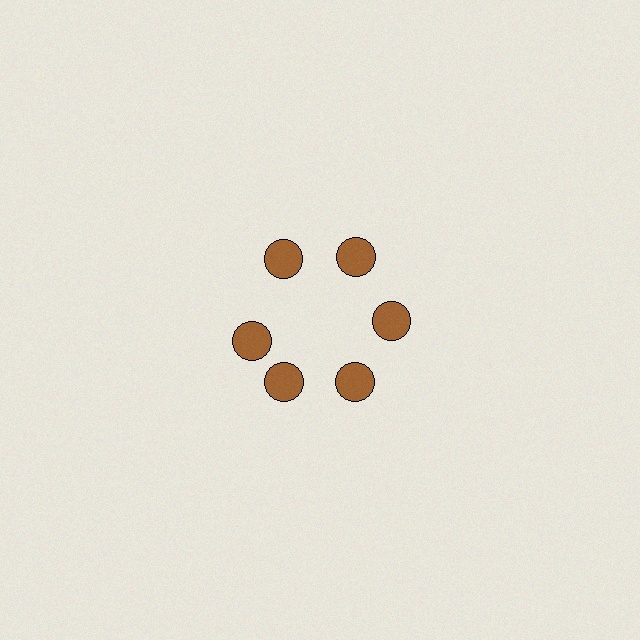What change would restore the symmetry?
The symmetry would be restored by rotating it back into even spacing with its neighbors so that all 6 circles sit at equal angles and equal distance from the center.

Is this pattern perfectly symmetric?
No. The 6 brown circles are arranged in a ring, but one element near the 9 o'clock position is rotated out of alignment along the ring, breaking the 6-fold rotational symmetry.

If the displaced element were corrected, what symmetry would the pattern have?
It would have 6-fold rotational symmetry — the pattern would map onto itself every 60 degrees.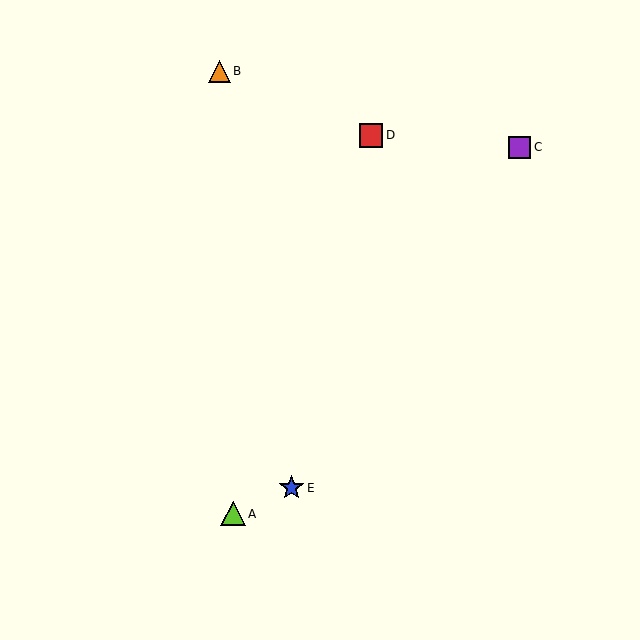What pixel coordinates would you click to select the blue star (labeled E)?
Click at (292, 488) to select the blue star E.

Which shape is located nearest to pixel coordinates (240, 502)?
The lime triangle (labeled A) at (233, 514) is nearest to that location.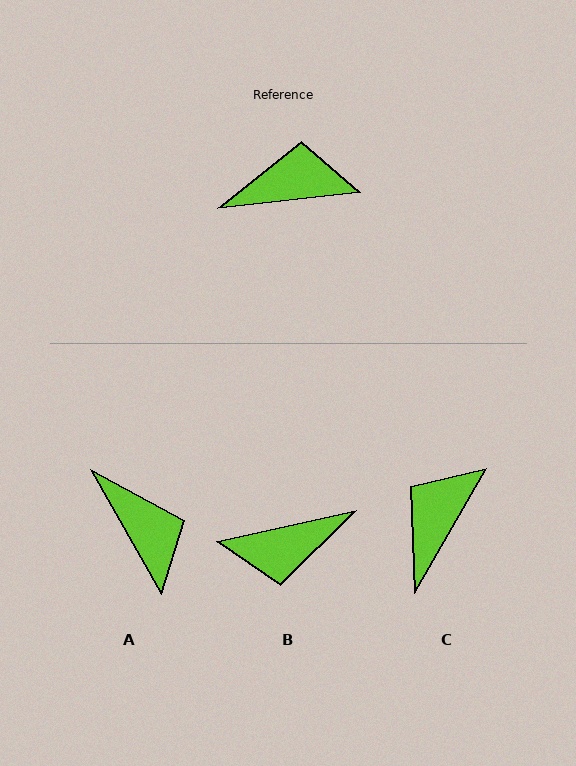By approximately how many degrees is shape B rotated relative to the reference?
Approximately 174 degrees clockwise.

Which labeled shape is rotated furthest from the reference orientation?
B, about 174 degrees away.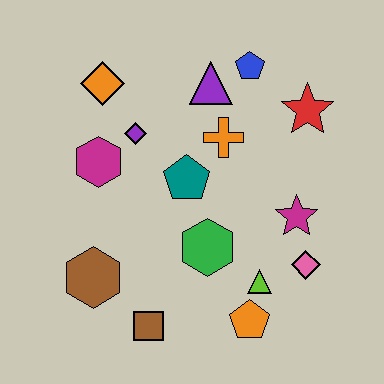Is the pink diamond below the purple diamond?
Yes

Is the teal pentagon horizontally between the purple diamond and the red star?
Yes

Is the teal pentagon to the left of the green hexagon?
Yes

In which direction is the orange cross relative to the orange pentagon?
The orange cross is above the orange pentagon.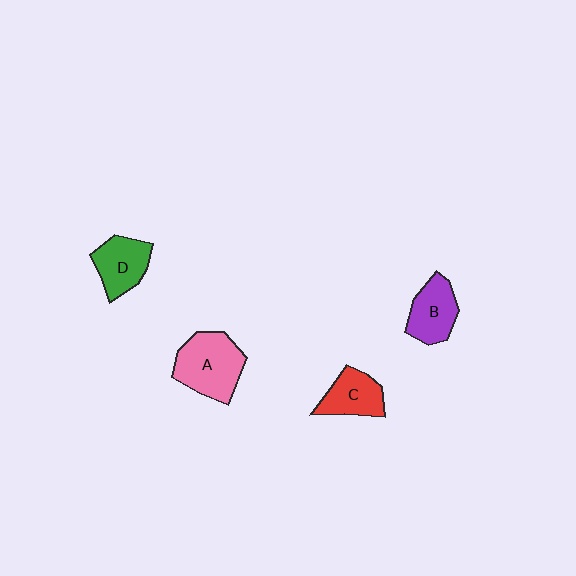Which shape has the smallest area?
Shape C (red).